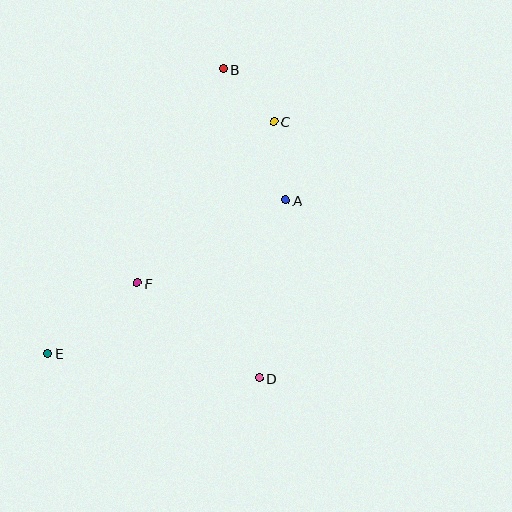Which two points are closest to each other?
Points B and C are closest to each other.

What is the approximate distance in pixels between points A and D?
The distance between A and D is approximately 180 pixels.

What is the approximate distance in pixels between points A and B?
The distance between A and B is approximately 145 pixels.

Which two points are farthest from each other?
Points B and E are farthest from each other.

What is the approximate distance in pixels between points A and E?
The distance between A and E is approximately 283 pixels.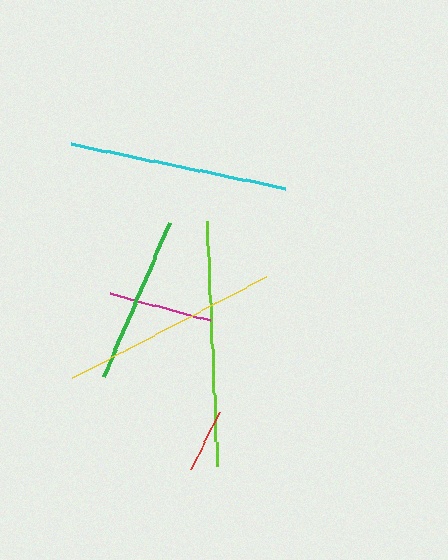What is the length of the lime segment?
The lime segment is approximately 246 pixels long.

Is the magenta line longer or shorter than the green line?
The green line is longer than the magenta line.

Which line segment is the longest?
The lime line is the longest at approximately 246 pixels.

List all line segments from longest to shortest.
From longest to shortest: lime, yellow, cyan, green, magenta, red.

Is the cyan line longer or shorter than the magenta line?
The cyan line is longer than the magenta line.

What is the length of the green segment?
The green segment is approximately 167 pixels long.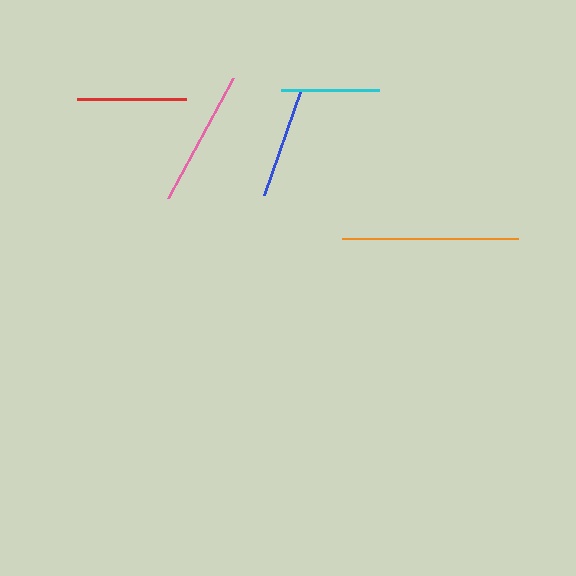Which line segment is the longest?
The orange line is the longest at approximately 176 pixels.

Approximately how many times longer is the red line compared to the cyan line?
The red line is approximately 1.1 times the length of the cyan line.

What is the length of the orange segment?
The orange segment is approximately 176 pixels long.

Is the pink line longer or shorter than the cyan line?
The pink line is longer than the cyan line.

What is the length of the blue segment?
The blue segment is approximately 113 pixels long.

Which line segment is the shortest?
The cyan line is the shortest at approximately 98 pixels.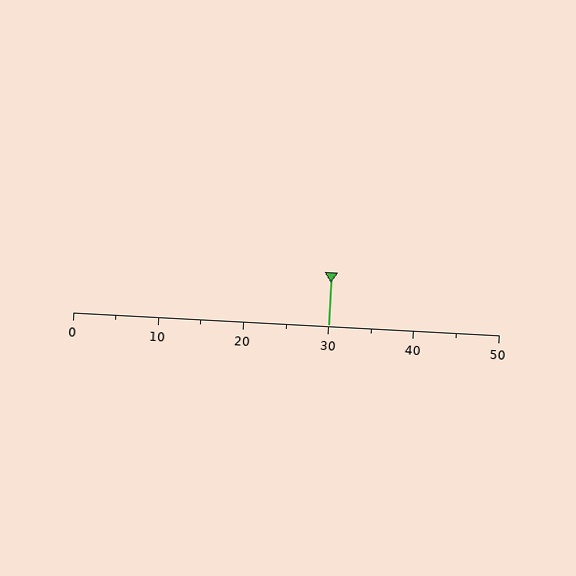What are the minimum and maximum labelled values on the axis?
The axis runs from 0 to 50.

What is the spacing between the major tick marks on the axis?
The major ticks are spaced 10 apart.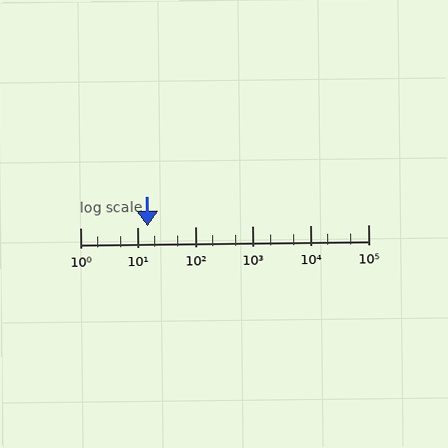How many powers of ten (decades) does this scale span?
The scale spans 5 decades, from 1 to 100000.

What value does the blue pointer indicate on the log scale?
The pointer indicates approximately 15.